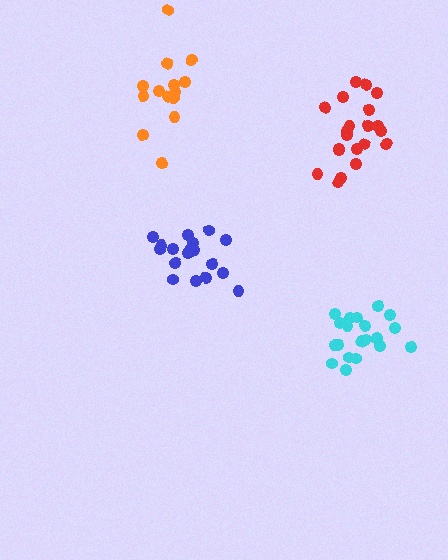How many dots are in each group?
Group 1: 15 dots, Group 2: 21 dots, Group 3: 20 dots, Group 4: 19 dots (75 total).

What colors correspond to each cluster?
The clusters are colored: orange, red, cyan, blue.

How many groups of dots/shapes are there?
There are 4 groups.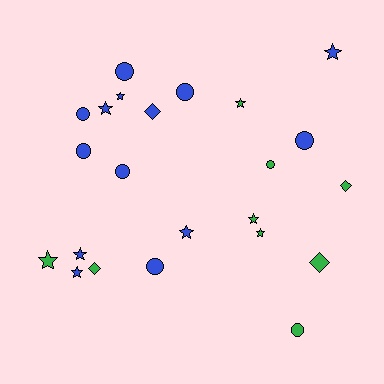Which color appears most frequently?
Blue, with 14 objects.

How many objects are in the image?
There are 23 objects.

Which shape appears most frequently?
Star, with 10 objects.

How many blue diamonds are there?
There is 1 blue diamond.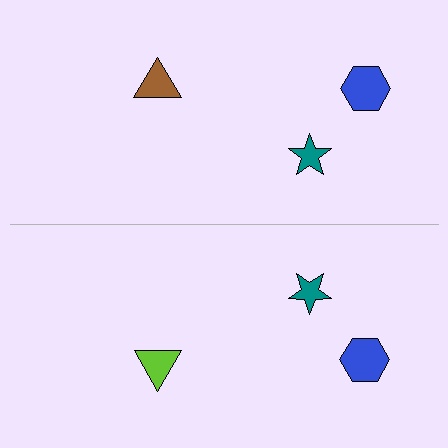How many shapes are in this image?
There are 6 shapes in this image.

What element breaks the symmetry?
The lime triangle on the bottom side breaks the symmetry — its mirror counterpart is brown.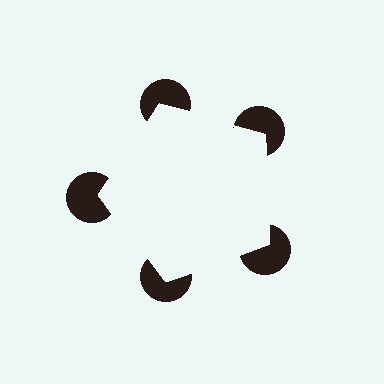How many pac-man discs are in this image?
There are 5 — one at each vertex of the illusory pentagon.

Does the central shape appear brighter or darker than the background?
It typically appears slightly brighter than the background, even though no actual brightness change is drawn.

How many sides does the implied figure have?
5 sides.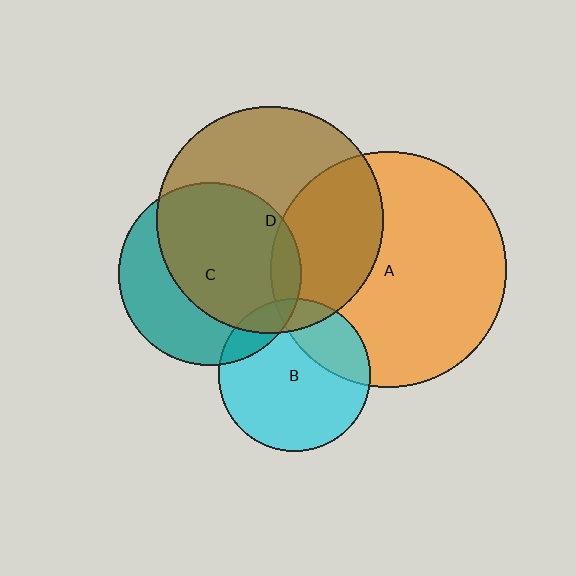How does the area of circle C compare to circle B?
Approximately 1.5 times.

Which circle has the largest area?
Circle A (orange).